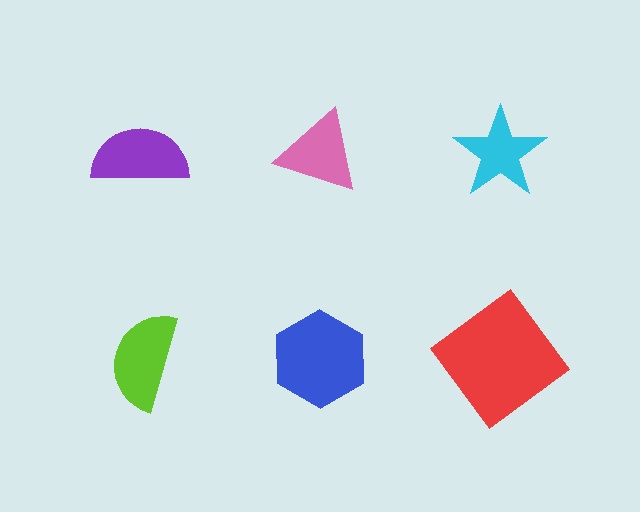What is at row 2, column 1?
A lime semicircle.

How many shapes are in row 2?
3 shapes.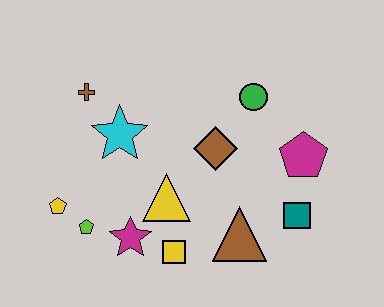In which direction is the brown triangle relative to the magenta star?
The brown triangle is to the right of the magenta star.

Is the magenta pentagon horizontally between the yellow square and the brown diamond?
No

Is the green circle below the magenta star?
No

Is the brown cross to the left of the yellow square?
Yes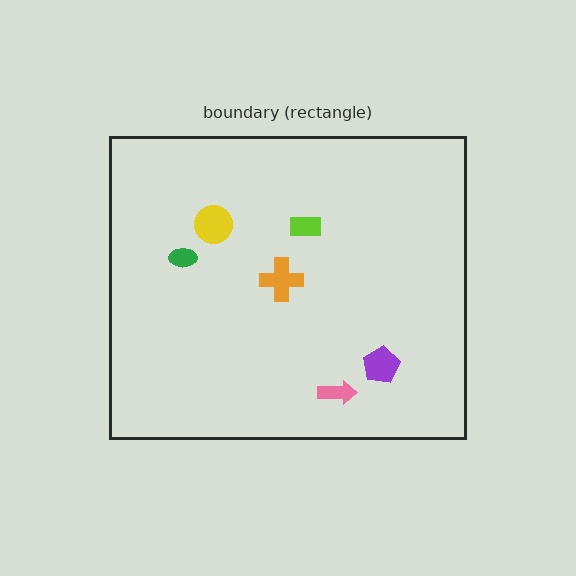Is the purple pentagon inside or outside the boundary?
Inside.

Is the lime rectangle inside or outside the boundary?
Inside.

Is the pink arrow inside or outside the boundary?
Inside.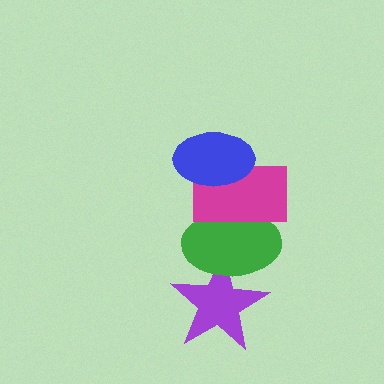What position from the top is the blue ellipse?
The blue ellipse is 1st from the top.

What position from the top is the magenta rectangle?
The magenta rectangle is 2nd from the top.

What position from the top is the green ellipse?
The green ellipse is 3rd from the top.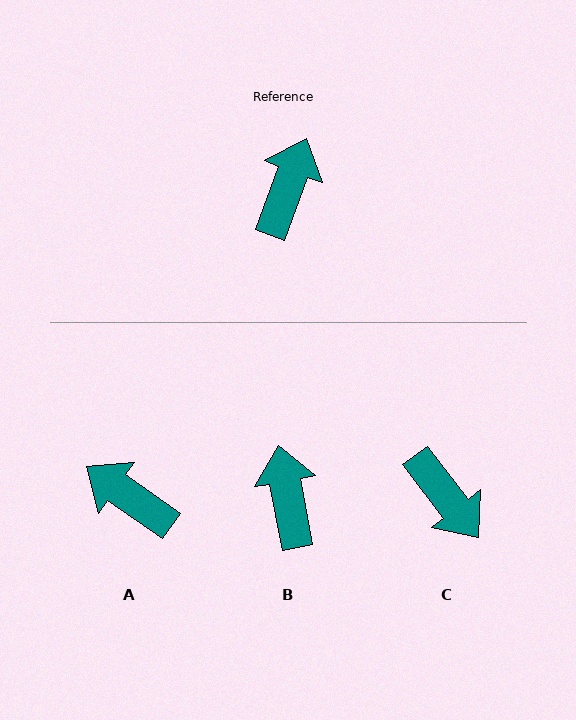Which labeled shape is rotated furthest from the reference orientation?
C, about 122 degrees away.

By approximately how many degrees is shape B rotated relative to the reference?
Approximately 31 degrees counter-clockwise.